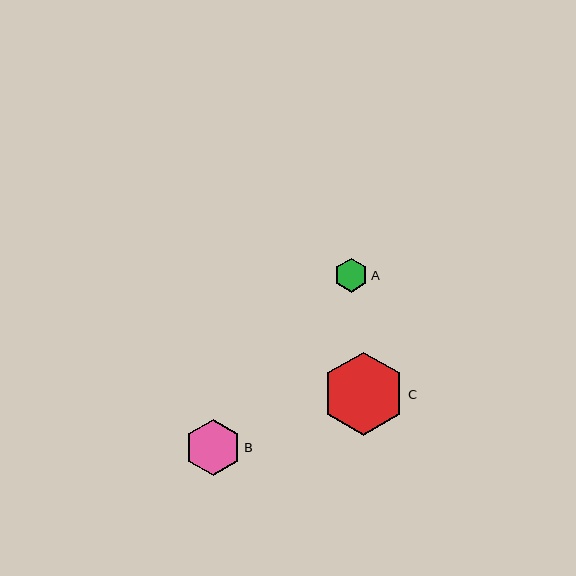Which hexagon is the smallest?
Hexagon A is the smallest with a size of approximately 34 pixels.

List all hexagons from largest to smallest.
From largest to smallest: C, B, A.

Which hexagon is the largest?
Hexagon C is the largest with a size of approximately 83 pixels.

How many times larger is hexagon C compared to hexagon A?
Hexagon C is approximately 2.4 times the size of hexagon A.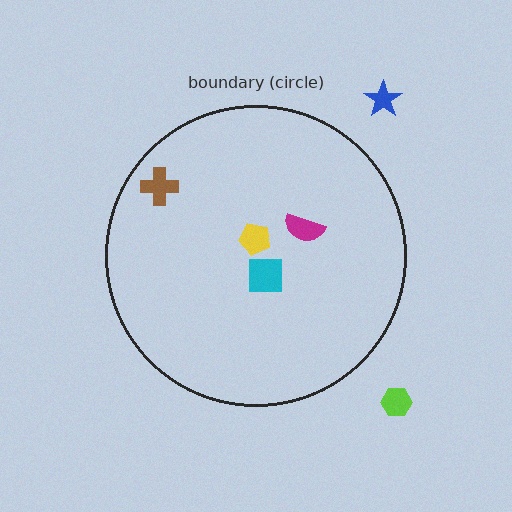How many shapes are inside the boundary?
4 inside, 2 outside.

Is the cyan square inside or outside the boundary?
Inside.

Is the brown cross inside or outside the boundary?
Inside.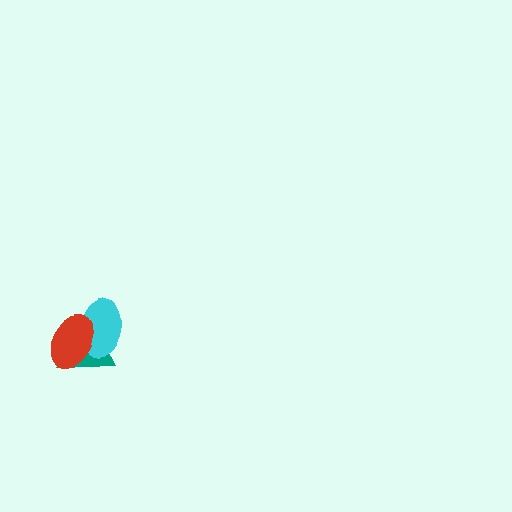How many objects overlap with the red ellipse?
2 objects overlap with the red ellipse.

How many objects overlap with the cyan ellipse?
2 objects overlap with the cyan ellipse.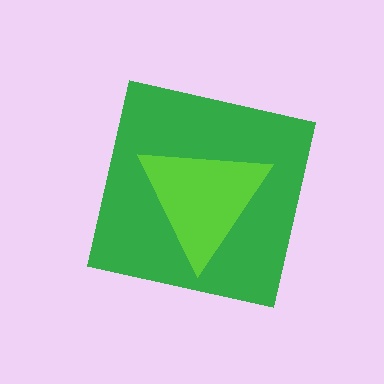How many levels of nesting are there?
2.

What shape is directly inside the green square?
The lime triangle.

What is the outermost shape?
The green square.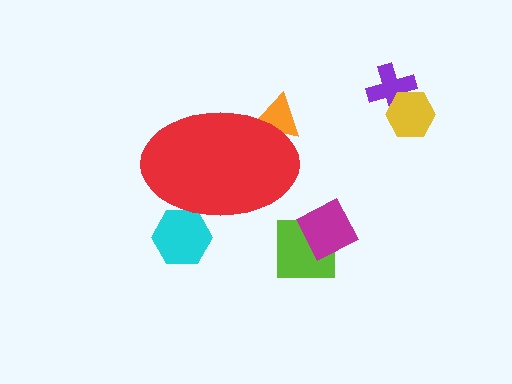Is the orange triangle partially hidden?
Yes, the orange triangle is partially hidden behind the red ellipse.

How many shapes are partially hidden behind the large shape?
2 shapes are partially hidden.